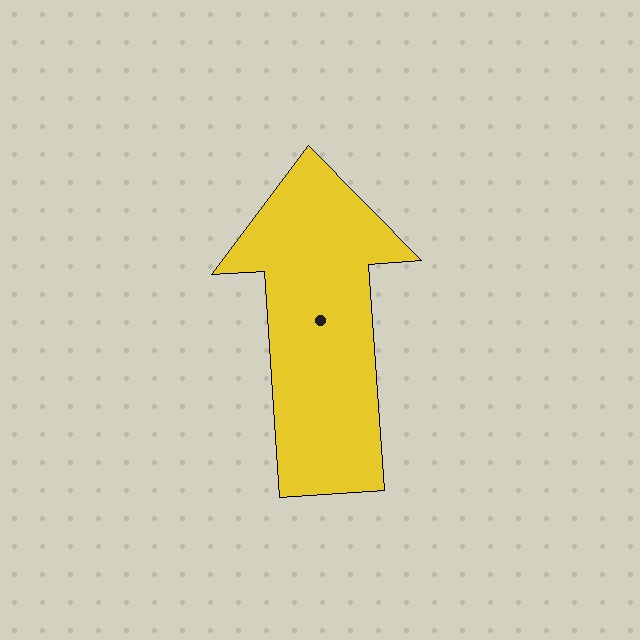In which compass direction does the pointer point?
North.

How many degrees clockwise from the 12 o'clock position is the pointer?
Approximately 356 degrees.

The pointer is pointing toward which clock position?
Roughly 12 o'clock.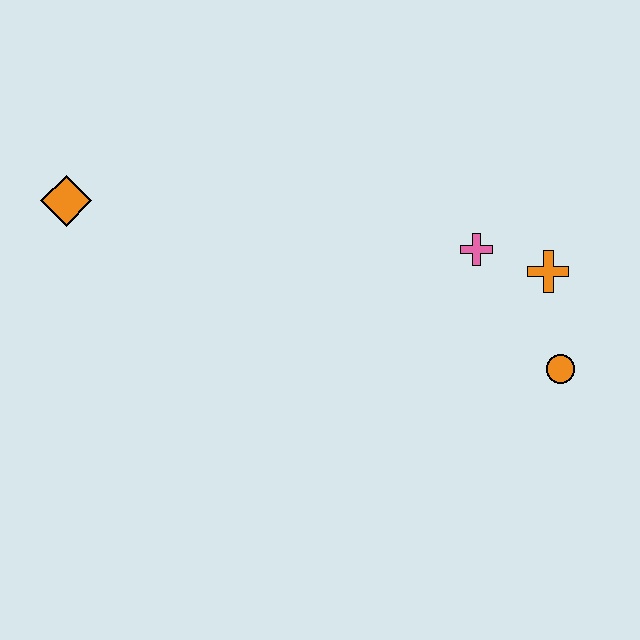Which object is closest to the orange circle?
The orange cross is closest to the orange circle.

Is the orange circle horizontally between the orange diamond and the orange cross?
No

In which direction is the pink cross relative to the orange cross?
The pink cross is to the left of the orange cross.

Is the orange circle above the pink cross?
No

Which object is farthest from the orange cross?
The orange diamond is farthest from the orange cross.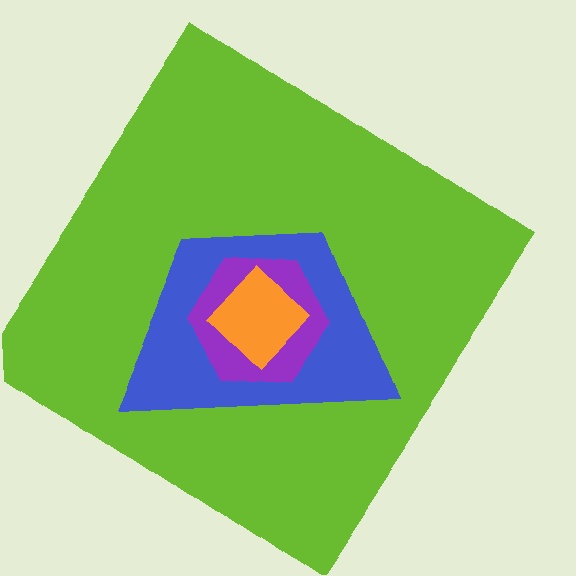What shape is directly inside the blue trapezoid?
The purple hexagon.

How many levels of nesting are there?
4.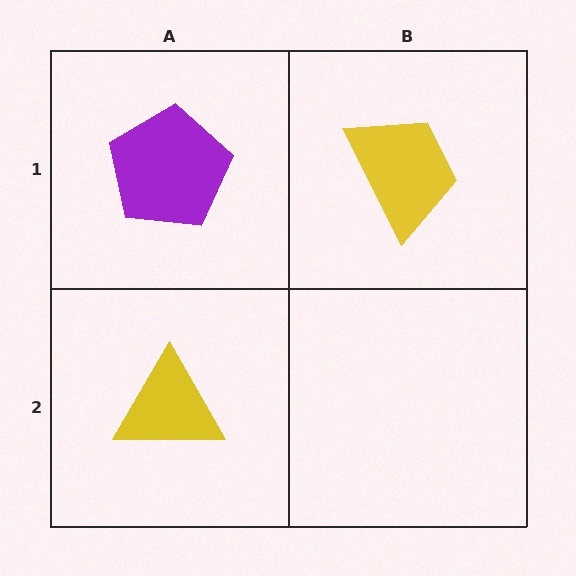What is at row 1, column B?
A yellow trapezoid.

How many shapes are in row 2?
1 shape.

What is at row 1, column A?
A purple pentagon.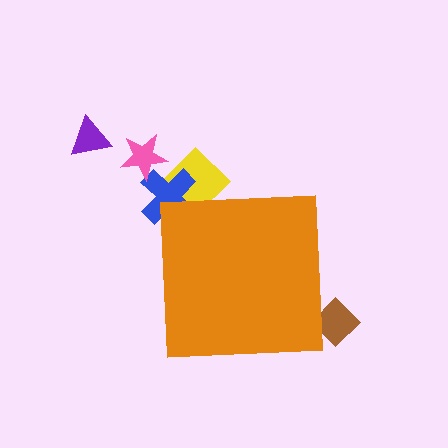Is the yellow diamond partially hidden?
Yes, the yellow diamond is partially hidden behind the orange square.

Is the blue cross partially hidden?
Yes, the blue cross is partially hidden behind the orange square.